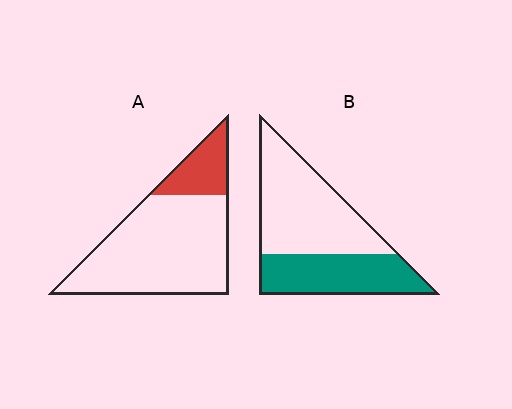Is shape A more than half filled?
No.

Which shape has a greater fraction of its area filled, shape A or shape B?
Shape B.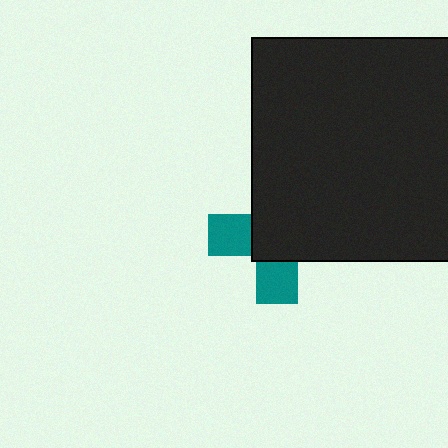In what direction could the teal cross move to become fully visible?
The teal cross could move toward the lower-left. That would shift it out from behind the black square entirely.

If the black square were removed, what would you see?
You would see the complete teal cross.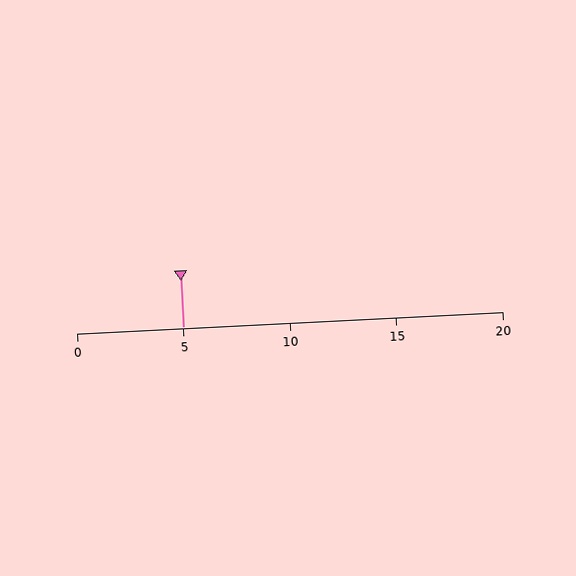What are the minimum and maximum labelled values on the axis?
The axis runs from 0 to 20.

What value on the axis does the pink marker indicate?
The marker indicates approximately 5.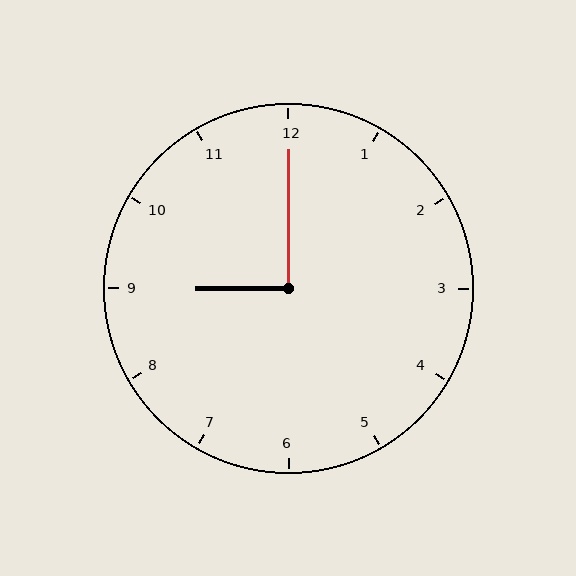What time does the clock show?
9:00.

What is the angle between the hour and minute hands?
Approximately 90 degrees.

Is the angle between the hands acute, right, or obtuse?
It is right.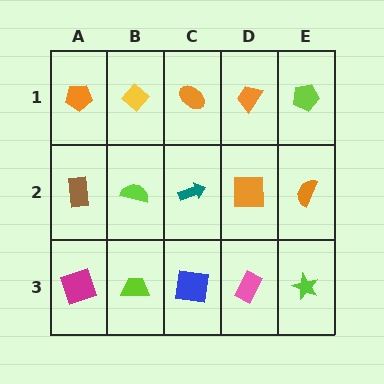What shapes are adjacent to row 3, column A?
A brown rectangle (row 2, column A), a lime trapezoid (row 3, column B).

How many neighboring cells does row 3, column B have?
3.